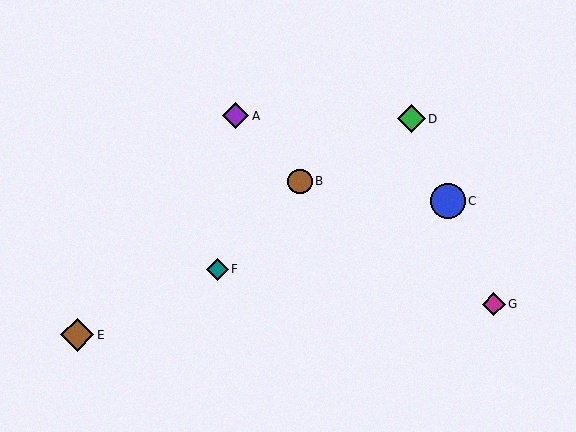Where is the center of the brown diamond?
The center of the brown diamond is at (77, 335).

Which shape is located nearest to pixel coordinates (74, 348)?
The brown diamond (labeled E) at (77, 335) is nearest to that location.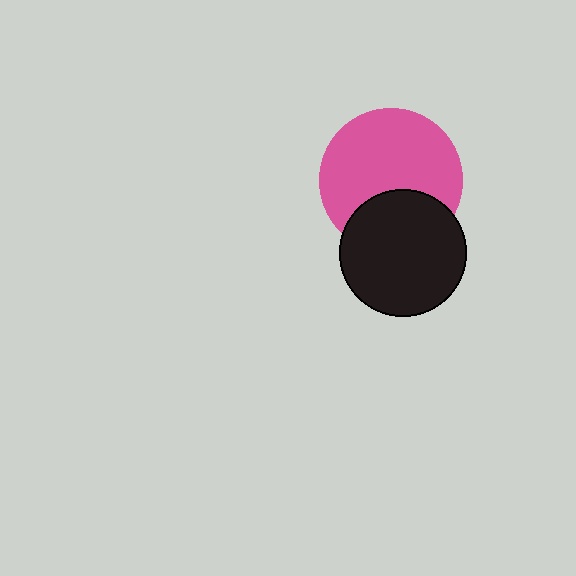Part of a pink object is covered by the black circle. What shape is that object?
It is a circle.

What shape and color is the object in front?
The object in front is a black circle.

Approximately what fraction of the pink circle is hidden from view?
Roughly 31% of the pink circle is hidden behind the black circle.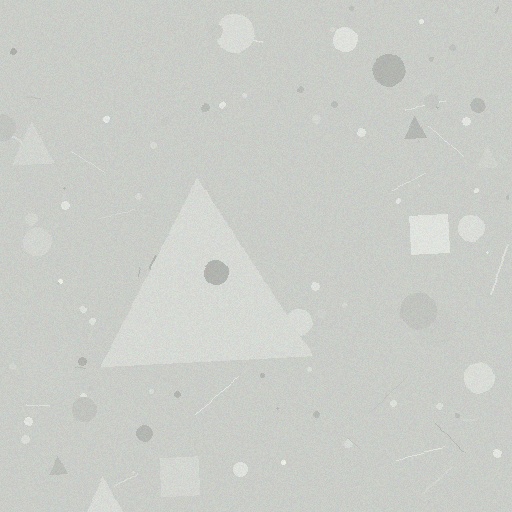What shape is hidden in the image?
A triangle is hidden in the image.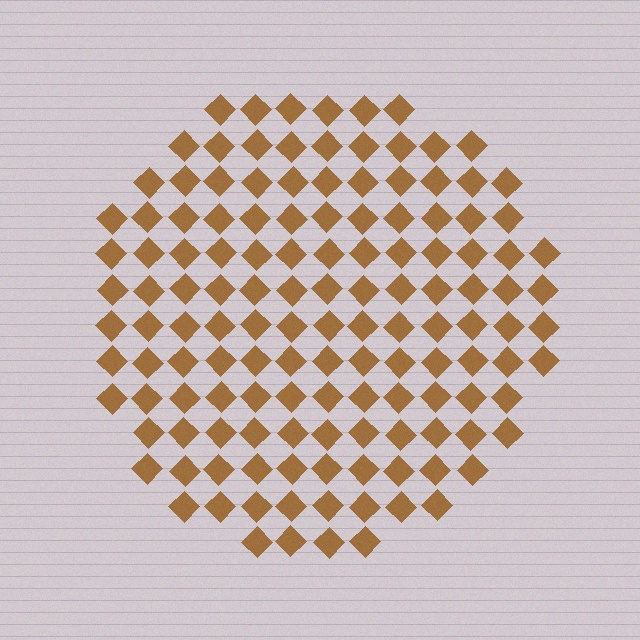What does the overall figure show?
The overall figure shows a circle.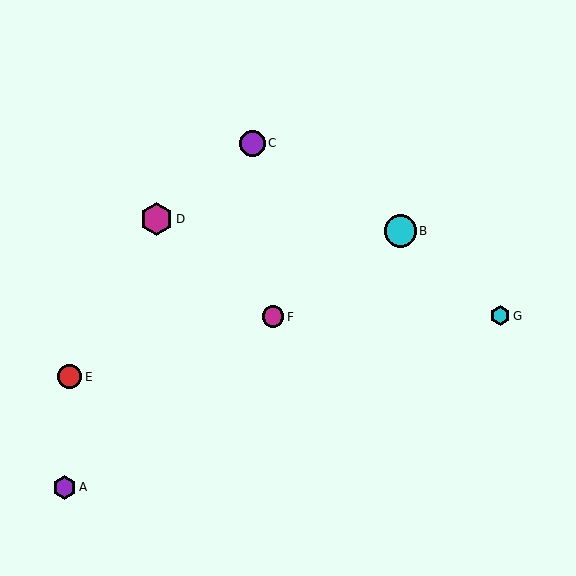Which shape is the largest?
The cyan circle (labeled B) is the largest.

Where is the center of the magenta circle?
The center of the magenta circle is at (273, 317).